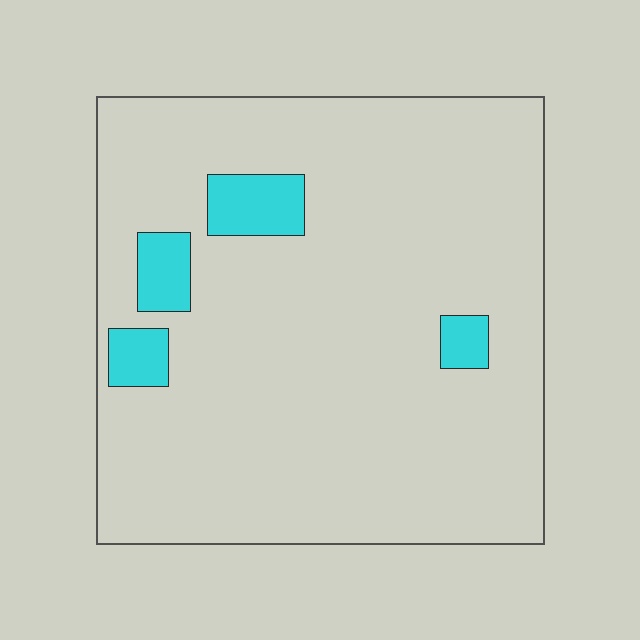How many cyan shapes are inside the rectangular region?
4.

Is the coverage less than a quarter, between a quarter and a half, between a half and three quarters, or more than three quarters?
Less than a quarter.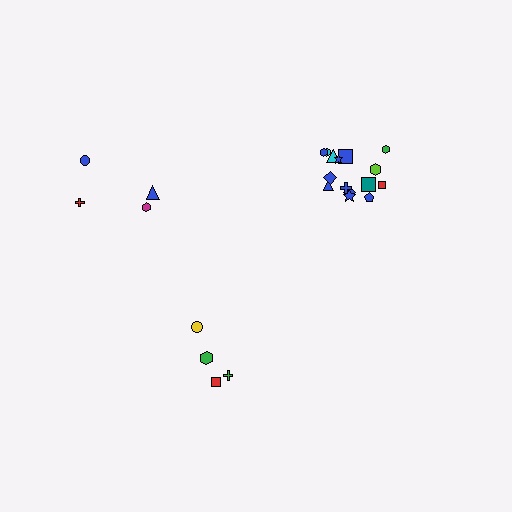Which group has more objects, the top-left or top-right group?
The top-right group.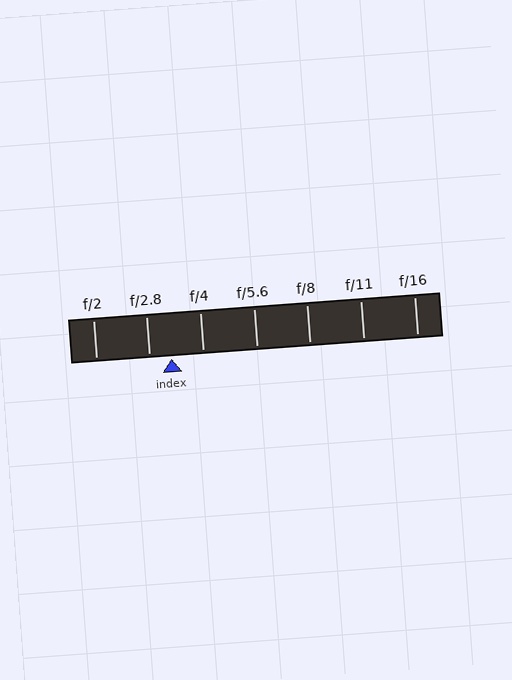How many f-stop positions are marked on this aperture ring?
There are 7 f-stop positions marked.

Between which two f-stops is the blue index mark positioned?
The index mark is between f/2.8 and f/4.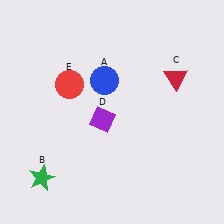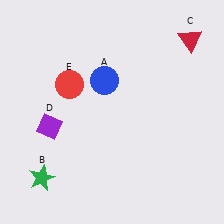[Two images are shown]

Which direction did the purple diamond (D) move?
The purple diamond (D) moved left.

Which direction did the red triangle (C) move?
The red triangle (C) moved up.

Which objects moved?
The objects that moved are: the red triangle (C), the purple diamond (D).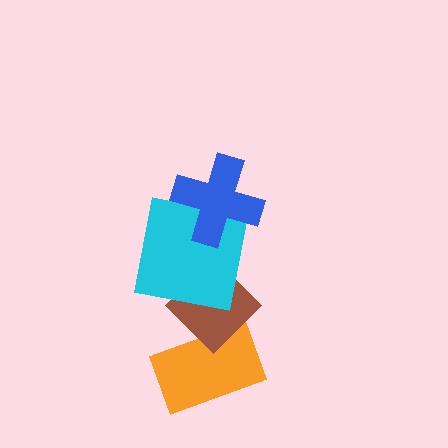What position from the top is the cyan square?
The cyan square is 2nd from the top.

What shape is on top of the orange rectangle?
The brown diamond is on top of the orange rectangle.